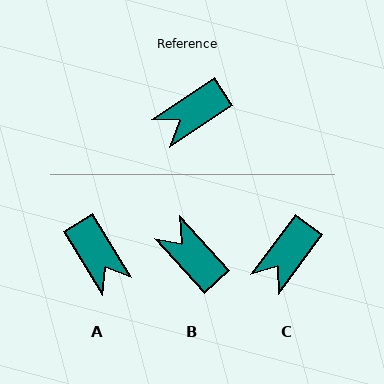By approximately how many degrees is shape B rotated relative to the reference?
Approximately 81 degrees clockwise.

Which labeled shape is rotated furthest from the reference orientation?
A, about 88 degrees away.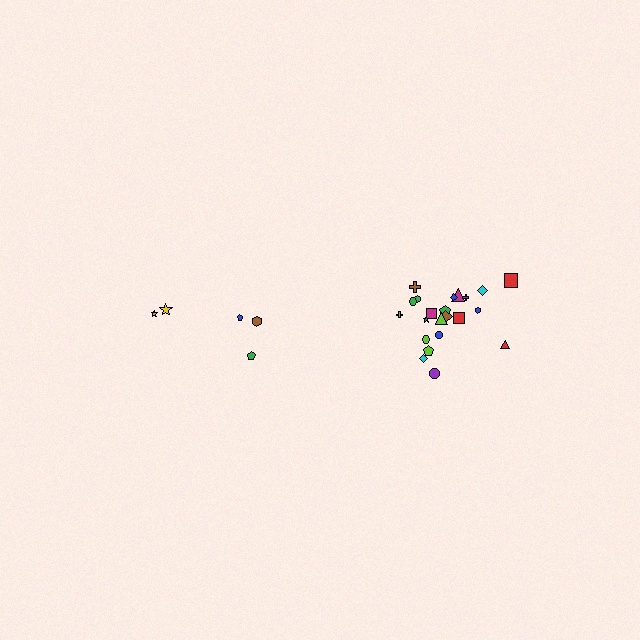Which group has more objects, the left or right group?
The right group.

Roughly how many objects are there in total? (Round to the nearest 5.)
Roughly 25 objects in total.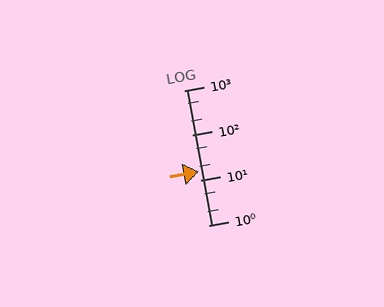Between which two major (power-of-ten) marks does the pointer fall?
The pointer is between 10 and 100.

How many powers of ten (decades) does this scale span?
The scale spans 3 decades, from 1 to 1000.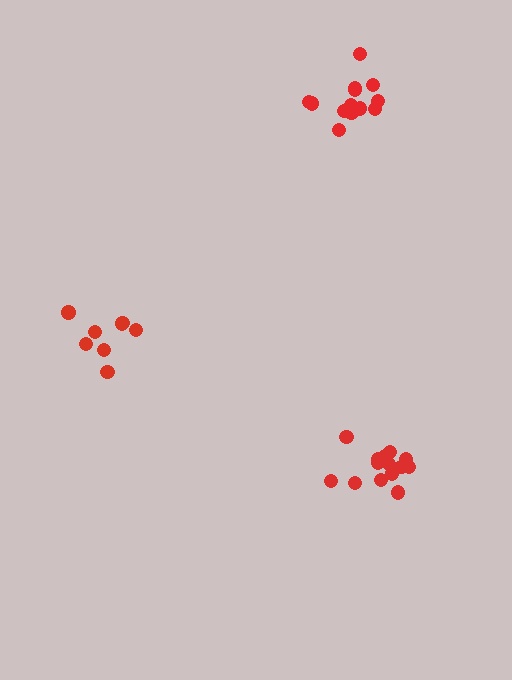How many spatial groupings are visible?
There are 3 spatial groupings.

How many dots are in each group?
Group 1: 14 dots, Group 2: 8 dots, Group 3: 13 dots (35 total).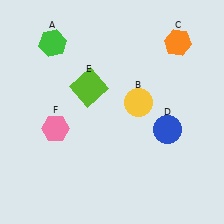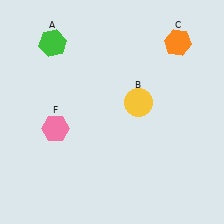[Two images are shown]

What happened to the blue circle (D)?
The blue circle (D) was removed in Image 2. It was in the bottom-right area of Image 1.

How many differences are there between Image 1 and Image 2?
There are 2 differences between the two images.